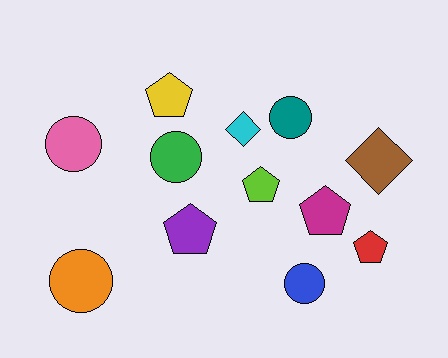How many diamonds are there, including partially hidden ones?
There are 2 diamonds.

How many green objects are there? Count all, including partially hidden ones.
There is 1 green object.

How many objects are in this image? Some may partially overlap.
There are 12 objects.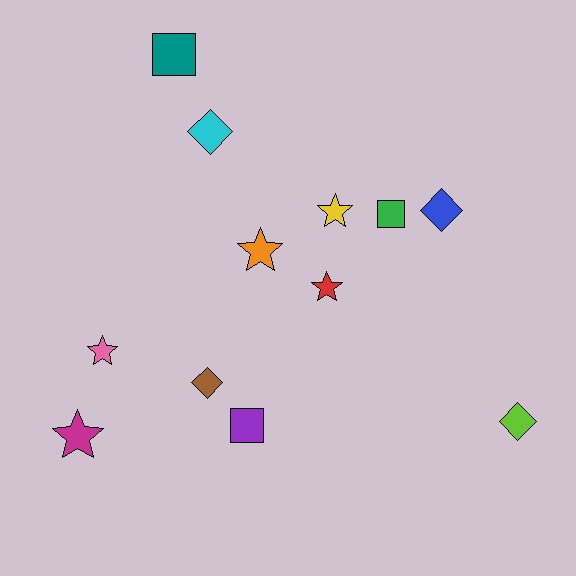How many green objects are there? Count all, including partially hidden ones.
There is 1 green object.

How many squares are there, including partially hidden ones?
There are 3 squares.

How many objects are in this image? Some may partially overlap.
There are 12 objects.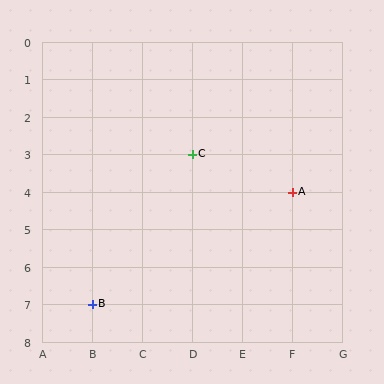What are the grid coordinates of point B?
Point B is at grid coordinates (B, 7).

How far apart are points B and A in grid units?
Points B and A are 4 columns and 3 rows apart (about 5.0 grid units diagonally).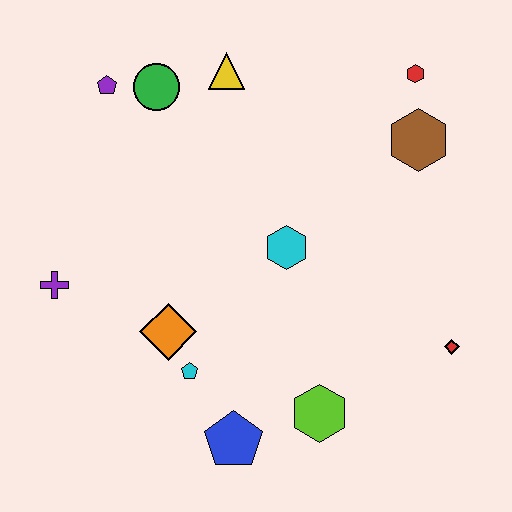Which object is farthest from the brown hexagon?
The purple cross is farthest from the brown hexagon.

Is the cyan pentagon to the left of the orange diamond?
No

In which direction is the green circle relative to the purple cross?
The green circle is above the purple cross.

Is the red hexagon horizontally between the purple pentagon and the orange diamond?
No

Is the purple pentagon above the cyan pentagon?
Yes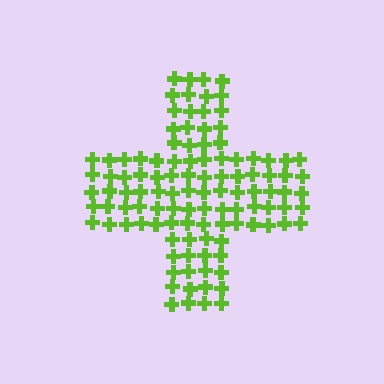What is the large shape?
The large shape is a cross.